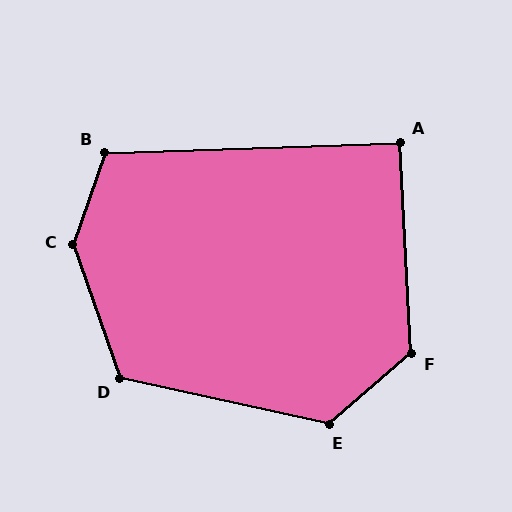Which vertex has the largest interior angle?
C, at approximately 142 degrees.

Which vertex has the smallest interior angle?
A, at approximately 91 degrees.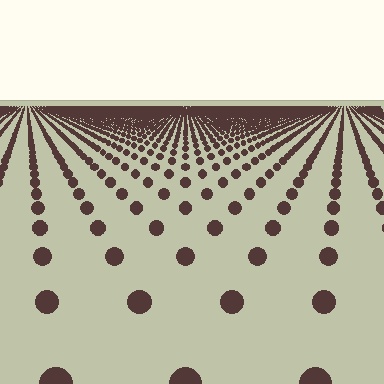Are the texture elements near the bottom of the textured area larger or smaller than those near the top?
Larger. Near the bottom, elements are closer to the viewer and appear at a bigger on-screen size.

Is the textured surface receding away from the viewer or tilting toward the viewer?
The surface is receding away from the viewer. Texture elements get smaller and denser toward the top.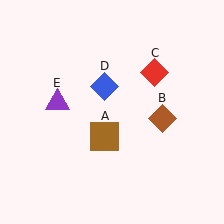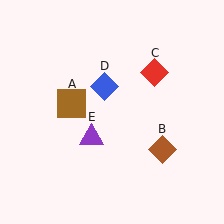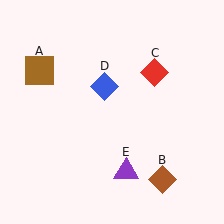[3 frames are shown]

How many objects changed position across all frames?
3 objects changed position: brown square (object A), brown diamond (object B), purple triangle (object E).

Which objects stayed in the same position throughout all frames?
Red diamond (object C) and blue diamond (object D) remained stationary.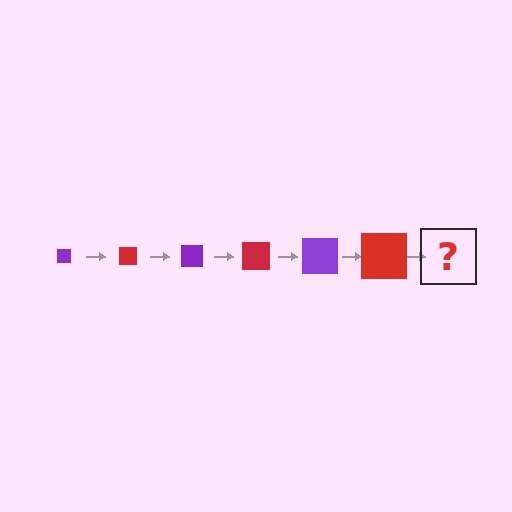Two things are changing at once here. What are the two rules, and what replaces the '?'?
The two rules are that the square grows larger each step and the color cycles through purple and red. The '?' should be a purple square, larger than the previous one.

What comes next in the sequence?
The next element should be a purple square, larger than the previous one.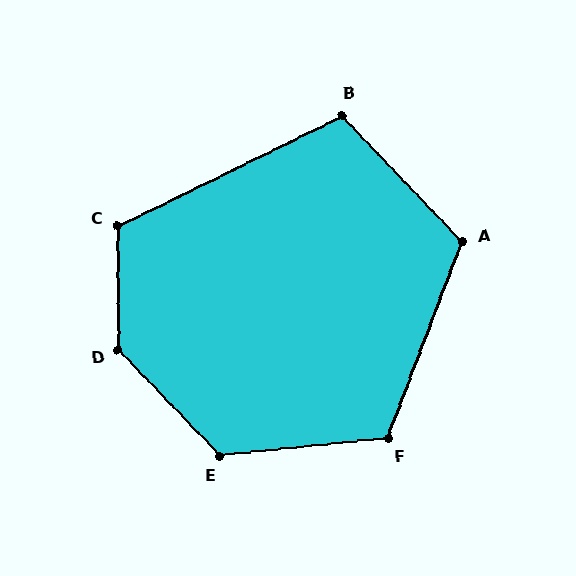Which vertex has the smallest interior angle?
B, at approximately 107 degrees.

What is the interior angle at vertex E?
Approximately 128 degrees (obtuse).